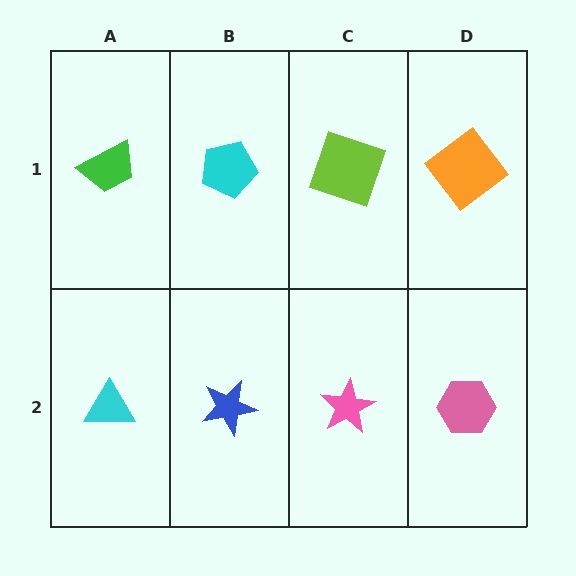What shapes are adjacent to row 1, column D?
A pink hexagon (row 2, column D), a lime square (row 1, column C).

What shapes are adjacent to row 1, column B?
A blue star (row 2, column B), a green trapezoid (row 1, column A), a lime square (row 1, column C).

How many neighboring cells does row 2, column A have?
2.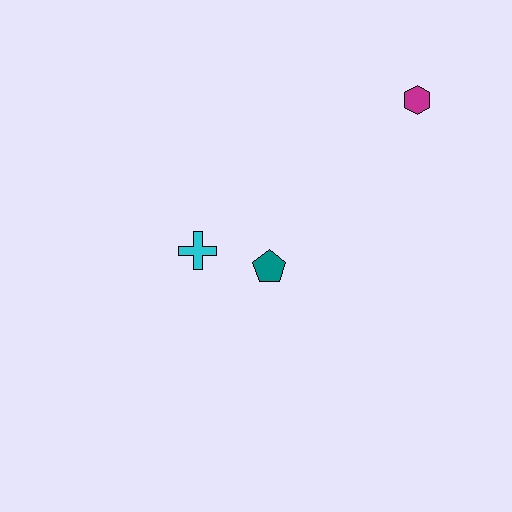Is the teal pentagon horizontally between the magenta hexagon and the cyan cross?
Yes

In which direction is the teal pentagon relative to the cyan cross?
The teal pentagon is to the right of the cyan cross.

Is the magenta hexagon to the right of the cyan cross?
Yes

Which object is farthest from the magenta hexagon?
The cyan cross is farthest from the magenta hexagon.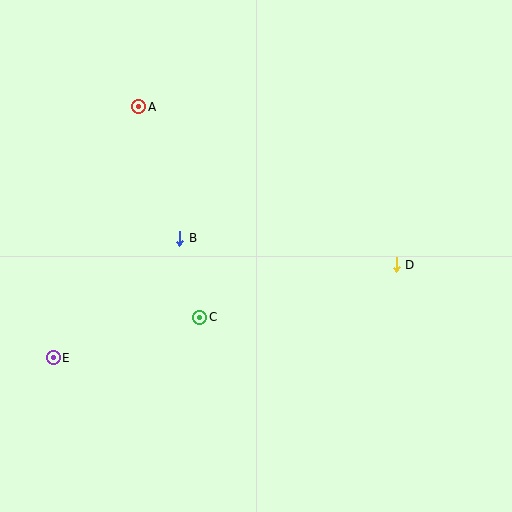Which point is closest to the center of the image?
Point B at (179, 238) is closest to the center.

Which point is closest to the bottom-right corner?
Point D is closest to the bottom-right corner.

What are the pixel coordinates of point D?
Point D is at (396, 265).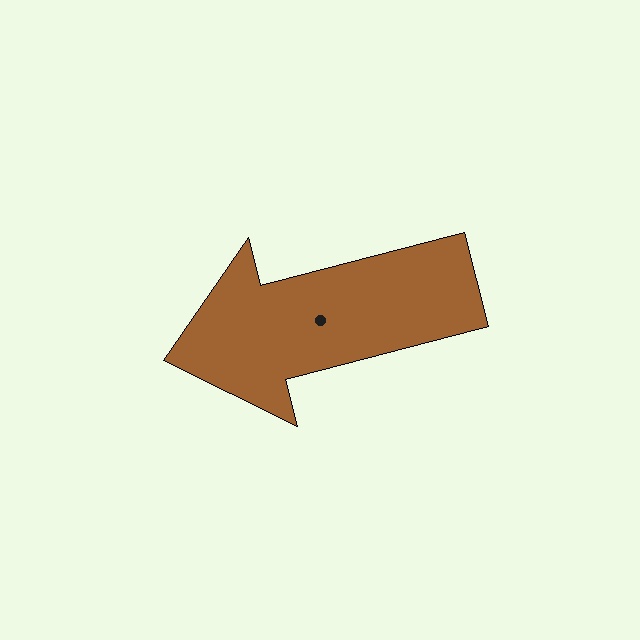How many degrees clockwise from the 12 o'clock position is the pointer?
Approximately 256 degrees.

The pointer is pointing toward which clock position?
Roughly 9 o'clock.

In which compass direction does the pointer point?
West.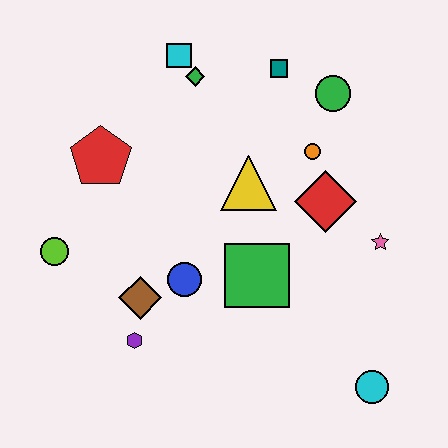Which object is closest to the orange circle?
The red diamond is closest to the orange circle.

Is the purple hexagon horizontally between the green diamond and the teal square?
No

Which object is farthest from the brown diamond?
The green circle is farthest from the brown diamond.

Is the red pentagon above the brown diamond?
Yes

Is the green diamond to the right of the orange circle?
No